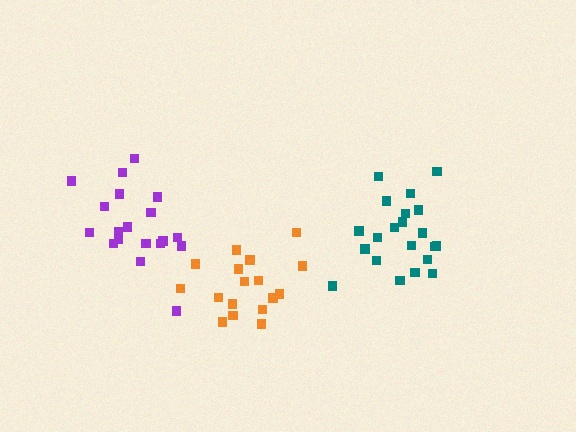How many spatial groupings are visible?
There are 3 spatial groupings.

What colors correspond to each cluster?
The clusters are colored: teal, purple, orange.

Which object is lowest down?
The orange cluster is bottommost.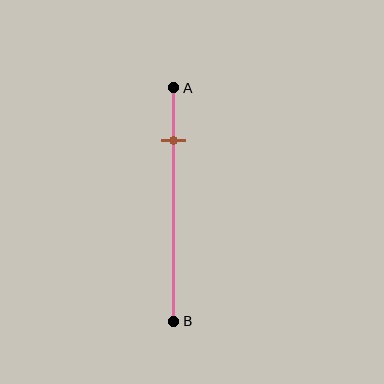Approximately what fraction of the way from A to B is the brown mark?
The brown mark is approximately 20% of the way from A to B.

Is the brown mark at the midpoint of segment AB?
No, the mark is at about 20% from A, not at the 50% midpoint.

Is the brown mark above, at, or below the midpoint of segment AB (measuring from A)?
The brown mark is above the midpoint of segment AB.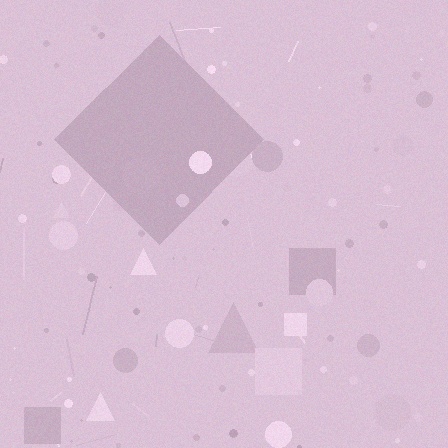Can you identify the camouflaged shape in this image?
The camouflaged shape is a diamond.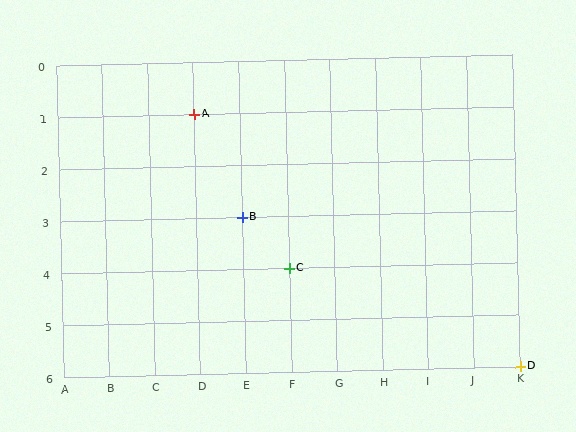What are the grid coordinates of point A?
Point A is at grid coordinates (D, 1).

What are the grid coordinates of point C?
Point C is at grid coordinates (F, 4).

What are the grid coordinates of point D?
Point D is at grid coordinates (K, 6).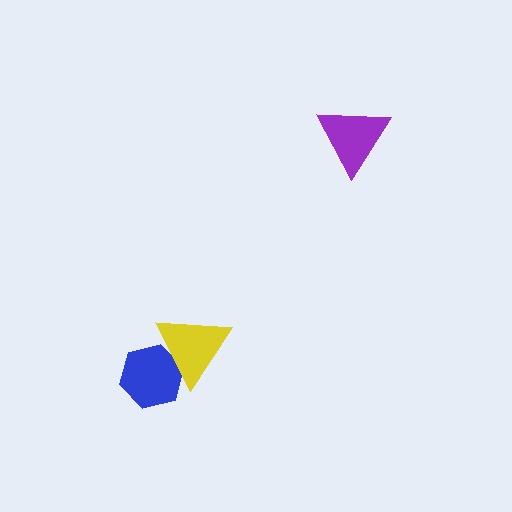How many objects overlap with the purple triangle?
0 objects overlap with the purple triangle.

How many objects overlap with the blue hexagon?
1 object overlaps with the blue hexagon.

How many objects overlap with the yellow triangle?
1 object overlaps with the yellow triangle.